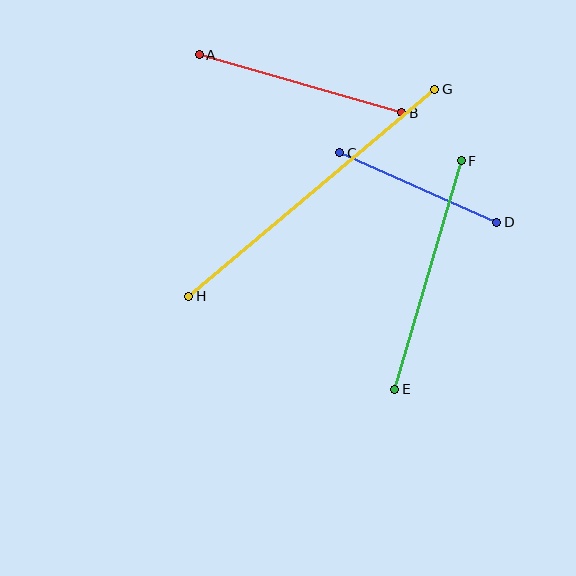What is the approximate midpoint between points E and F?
The midpoint is at approximately (428, 275) pixels.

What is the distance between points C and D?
The distance is approximately 172 pixels.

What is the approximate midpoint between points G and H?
The midpoint is at approximately (312, 193) pixels.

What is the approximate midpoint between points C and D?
The midpoint is at approximately (418, 187) pixels.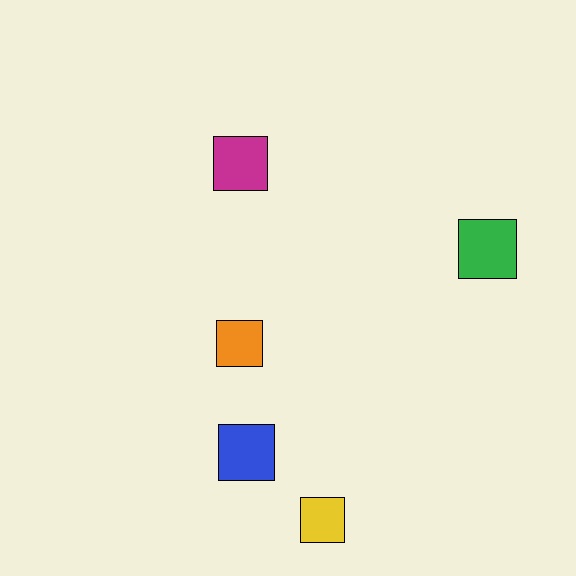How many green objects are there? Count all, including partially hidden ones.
There is 1 green object.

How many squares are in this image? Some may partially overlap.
There are 5 squares.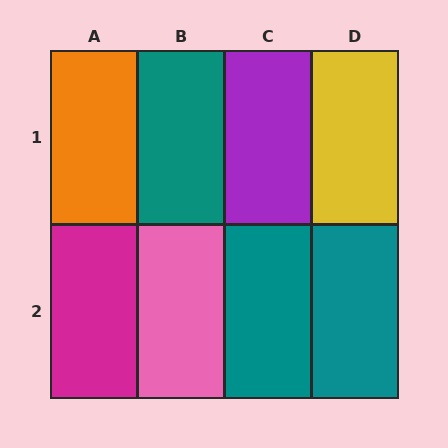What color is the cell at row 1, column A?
Orange.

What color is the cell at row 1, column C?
Purple.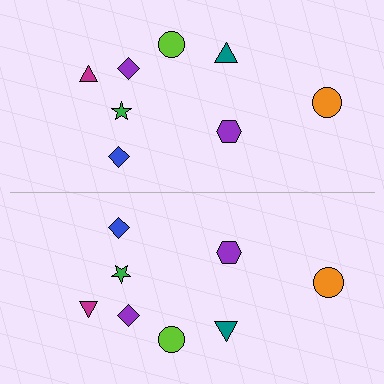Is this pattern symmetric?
Yes, this pattern has bilateral (reflection) symmetry.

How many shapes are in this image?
There are 16 shapes in this image.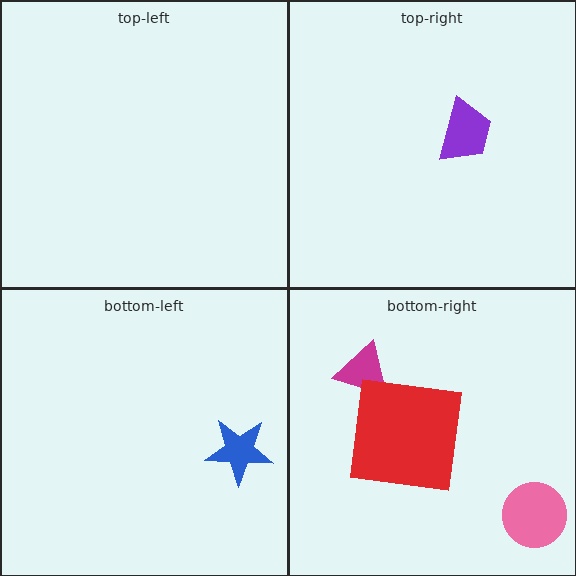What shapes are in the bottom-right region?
The magenta triangle, the red square, the pink circle.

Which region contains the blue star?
The bottom-left region.